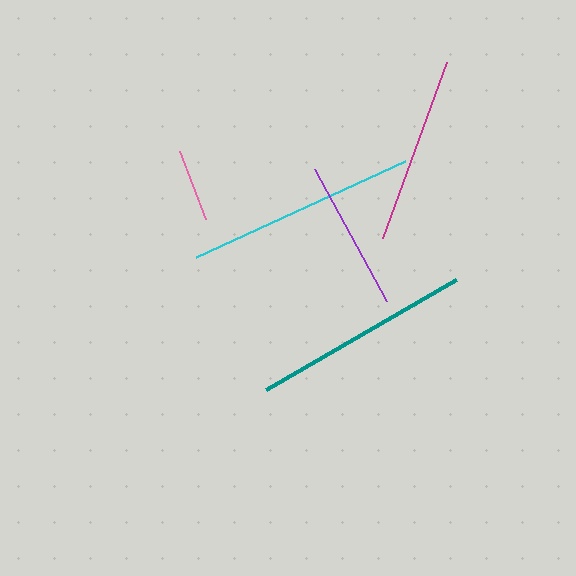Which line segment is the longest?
The cyan line is the longest at approximately 230 pixels.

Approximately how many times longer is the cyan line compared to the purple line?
The cyan line is approximately 1.5 times the length of the purple line.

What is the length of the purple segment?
The purple segment is approximately 150 pixels long.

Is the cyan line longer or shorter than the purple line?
The cyan line is longer than the purple line.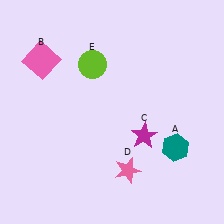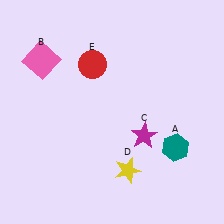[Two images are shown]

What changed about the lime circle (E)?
In Image 1, E is lime. In Image 2, it changed to red.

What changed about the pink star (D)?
In Image 1, D is pink. In Image 2, it changed to yellow.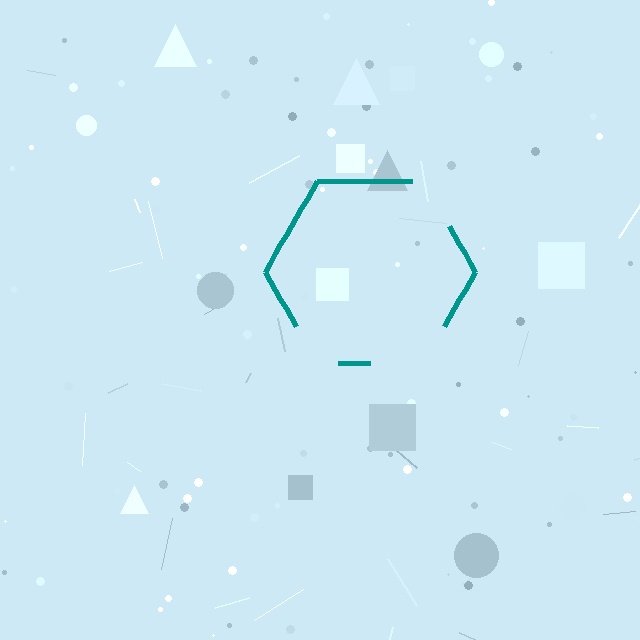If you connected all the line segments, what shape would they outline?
They would outline a hexagon.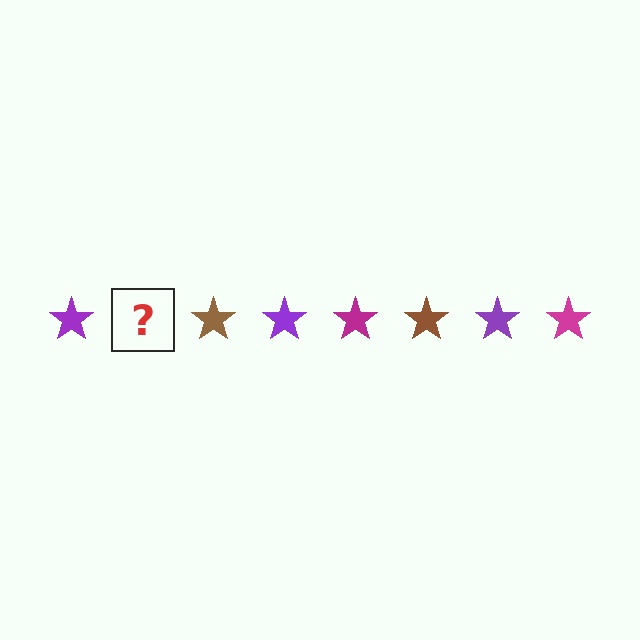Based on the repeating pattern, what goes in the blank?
The blank should be a magenta star.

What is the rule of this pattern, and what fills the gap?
The rule is that the pattern cycles through purple, magenta, brown stars. The gap should be filled with a magenta star.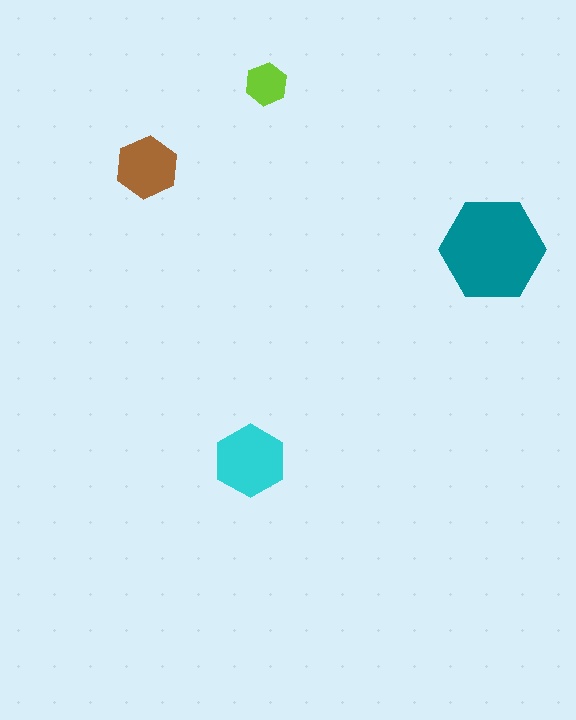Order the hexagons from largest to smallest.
the teal one, the cyan one, the brown one, the lime one.